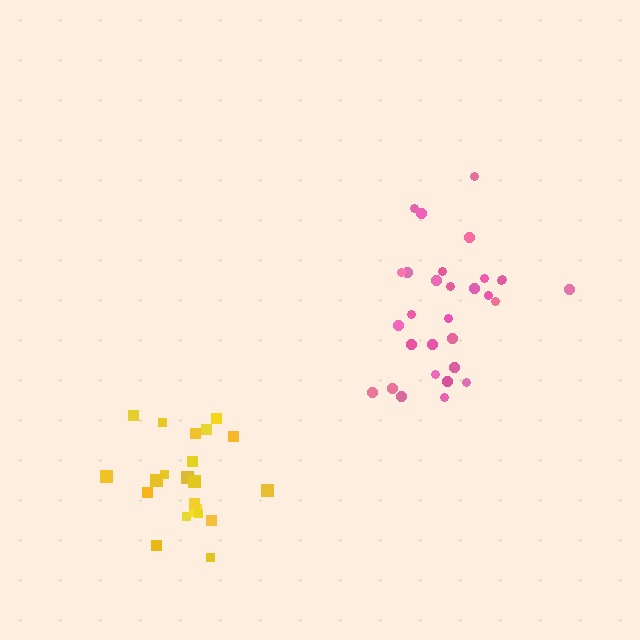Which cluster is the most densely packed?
Yellow.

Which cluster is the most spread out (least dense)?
Pink.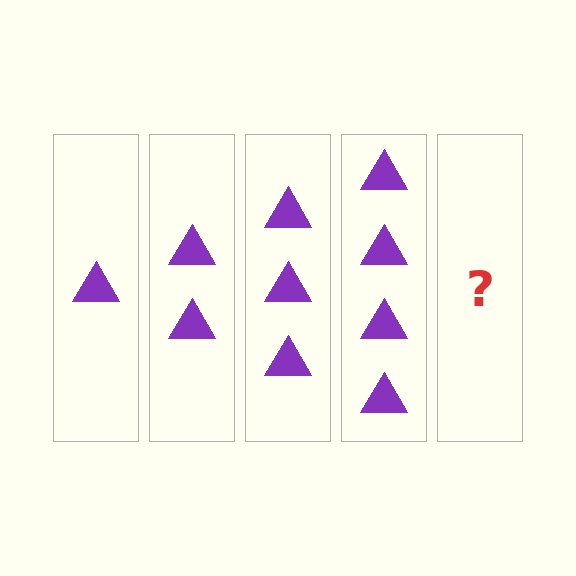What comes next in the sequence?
The next element should be 5 triangles.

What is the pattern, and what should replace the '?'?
The pattern is that each step adds one more triangle. The '?' should be 5 triangles.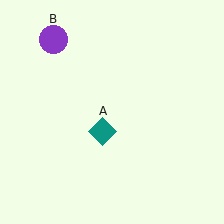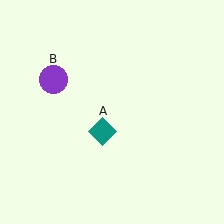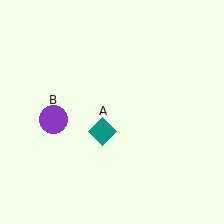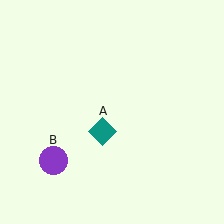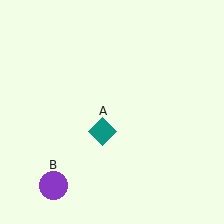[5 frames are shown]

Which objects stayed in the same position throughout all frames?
Teal diamond (object A) remained stationary.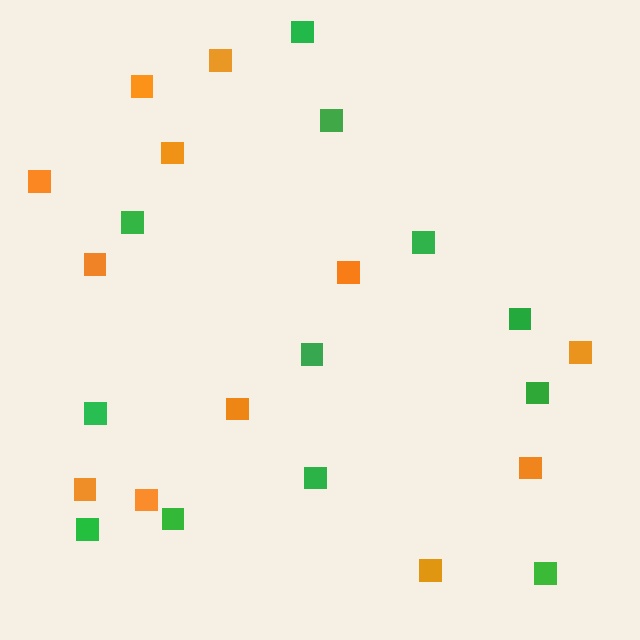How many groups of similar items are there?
There are 2 groups: one group of green squares (12) and one group of orange squares (12).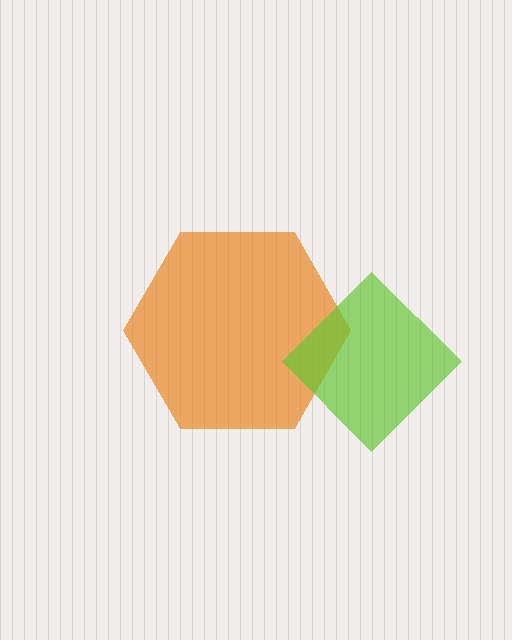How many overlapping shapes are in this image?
There are 2 overlapping shapes in the image.